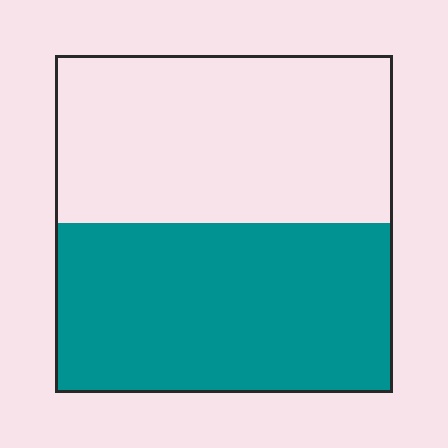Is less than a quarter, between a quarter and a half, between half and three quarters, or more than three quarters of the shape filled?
Between half and three quarters.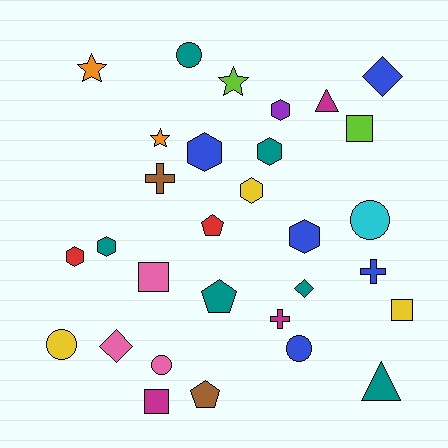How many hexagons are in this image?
There are 7 hexagons.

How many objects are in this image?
There are 30 objects.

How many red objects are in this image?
There are 2 red objects.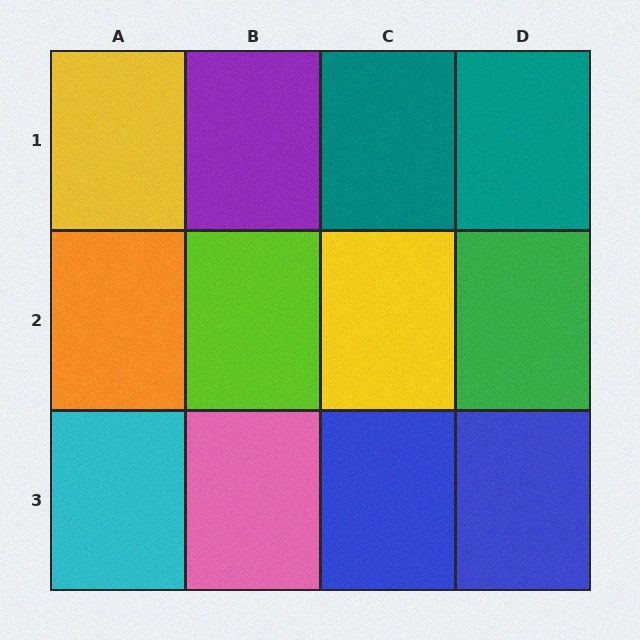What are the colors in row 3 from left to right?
Cyan, pink, blue, blue.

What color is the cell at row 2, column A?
Orange.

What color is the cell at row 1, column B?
Purple.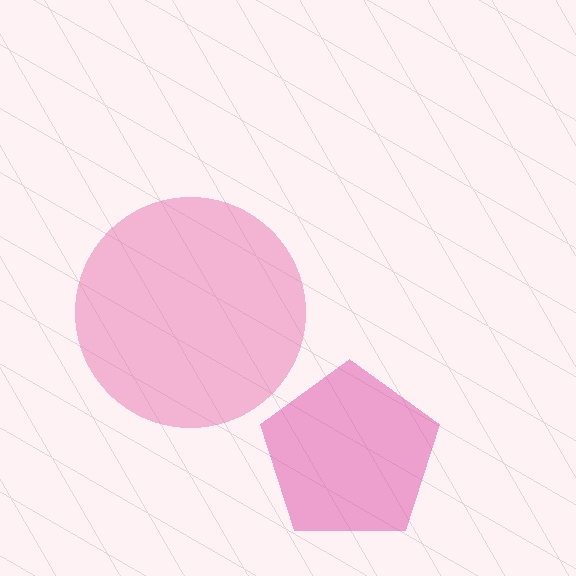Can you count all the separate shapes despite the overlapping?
Yes, there are 2 separate shapes.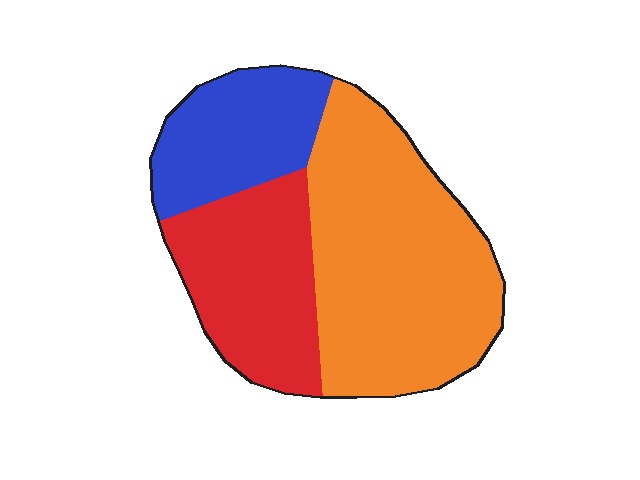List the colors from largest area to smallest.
From largest to smallest: orange, red, blue.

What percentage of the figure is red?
Red covers about 30% of the figure.